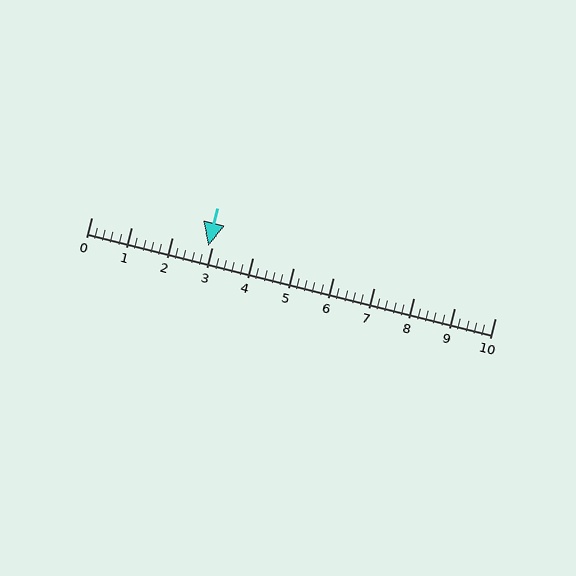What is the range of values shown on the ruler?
The ruler shows values from 0 to 10.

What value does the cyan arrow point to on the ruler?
The cyan arrow points to approximately 2.9.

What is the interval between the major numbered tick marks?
The major tick marks are spaced 1 units apart.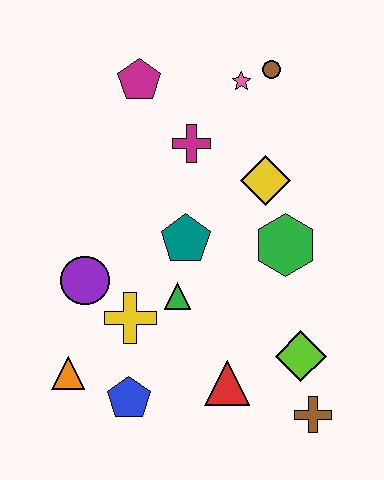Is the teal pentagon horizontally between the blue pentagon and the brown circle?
Yes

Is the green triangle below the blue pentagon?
No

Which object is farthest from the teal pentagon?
The brown cross is farthest from the teal pentagon.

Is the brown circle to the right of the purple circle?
Yes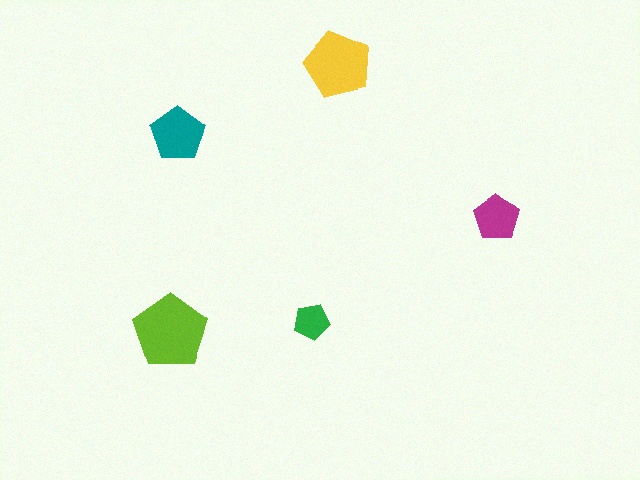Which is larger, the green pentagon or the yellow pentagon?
The yellow one.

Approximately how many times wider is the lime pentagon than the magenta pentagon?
About 1.5 times wider.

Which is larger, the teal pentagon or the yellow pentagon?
The yellow one.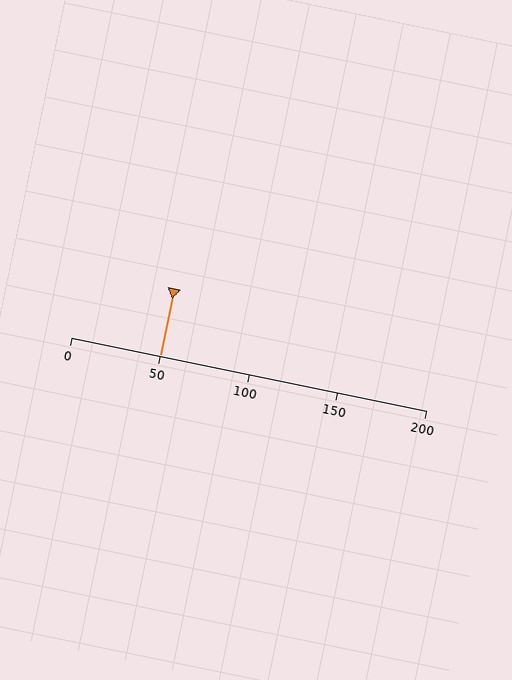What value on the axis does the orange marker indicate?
The marker indicates approximately 50.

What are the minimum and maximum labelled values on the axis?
The axis runs from 0 to 200.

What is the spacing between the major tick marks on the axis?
The major ticks are spaced 50 apart.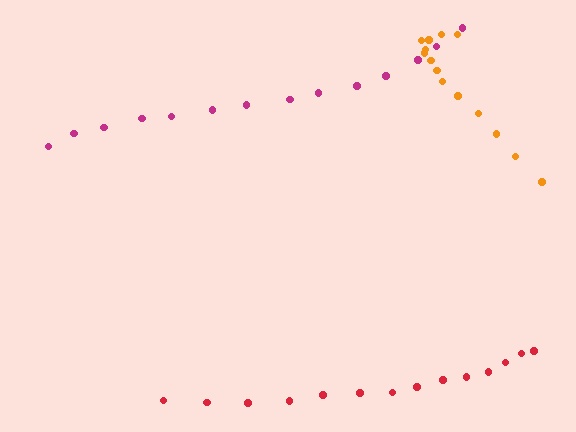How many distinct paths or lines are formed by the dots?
There are 3 distinct paths.